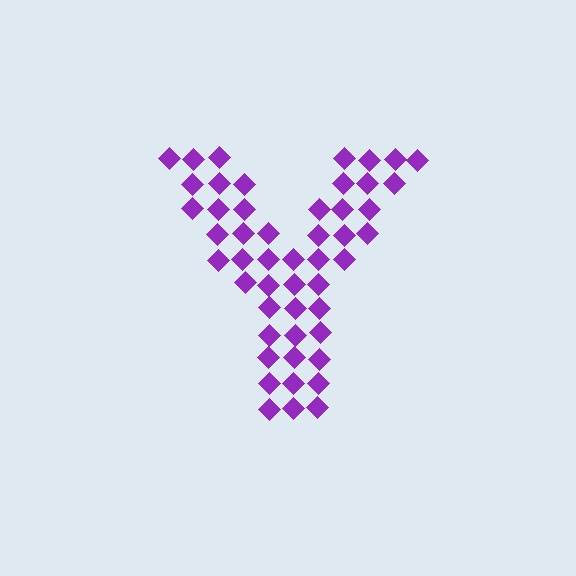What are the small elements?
The small elements are diamonds.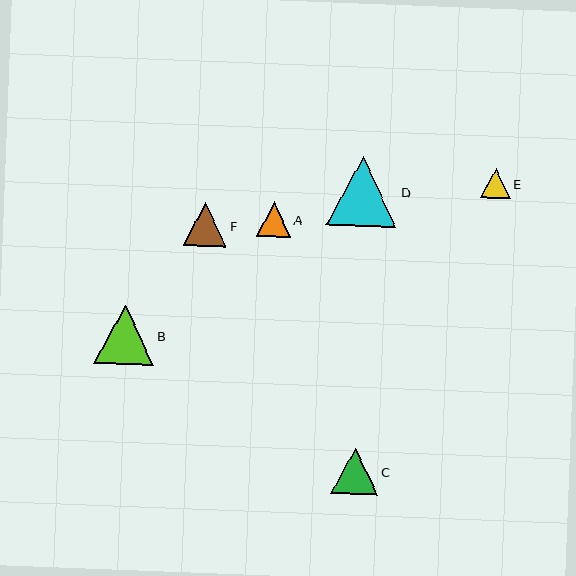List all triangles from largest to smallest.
From largest to smallest: D, B, C, F, A, E.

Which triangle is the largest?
Triangle D is the largest with a size of approximately 70 pixels.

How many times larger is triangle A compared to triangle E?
Triangle A is approximately 1.1 times the size of triangle E.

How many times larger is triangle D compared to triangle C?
Triangle D is approximately 1.5 times the size of triangle C.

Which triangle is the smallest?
Triangle E is the smallest with a size of approximately 30 pixels.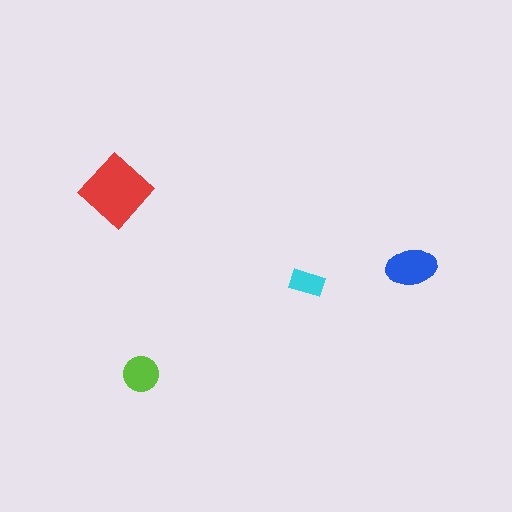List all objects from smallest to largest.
The cyan rectangle, the lime circle, the blue ellipse, the red diamond.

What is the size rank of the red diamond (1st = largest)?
1st.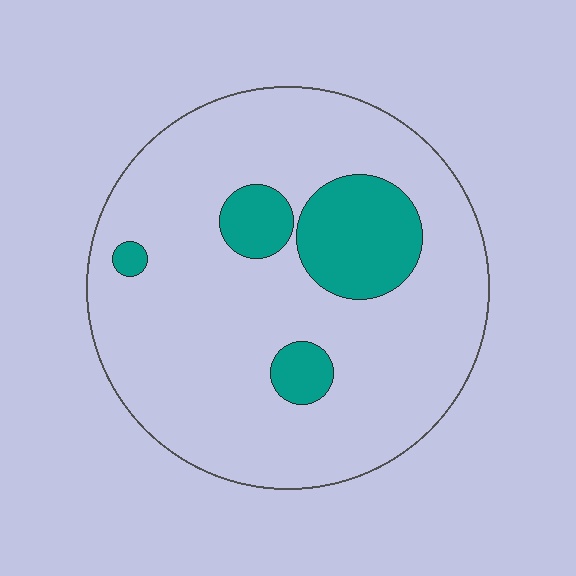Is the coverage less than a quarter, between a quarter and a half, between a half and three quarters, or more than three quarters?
Less than a quarter.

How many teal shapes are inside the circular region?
4.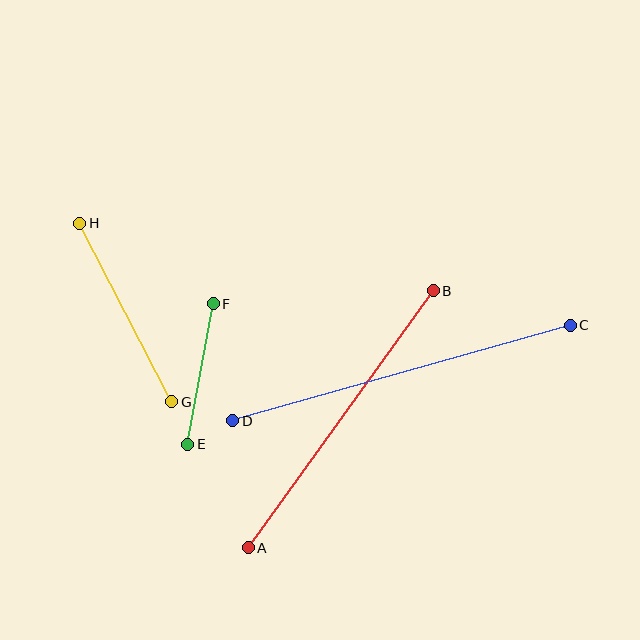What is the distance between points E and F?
The distance is approximately 143 pixels.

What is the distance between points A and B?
The distance is approximately 317 pixels.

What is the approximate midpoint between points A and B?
The midpoint is at approximately (341, 419) pixels.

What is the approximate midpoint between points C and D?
The midpoint is at approximately (402, 373) pixels.